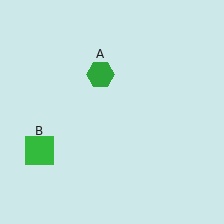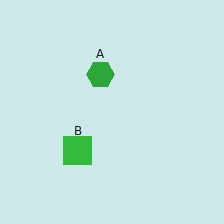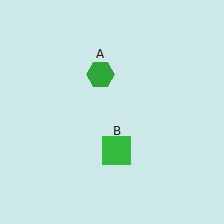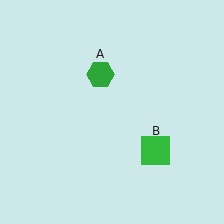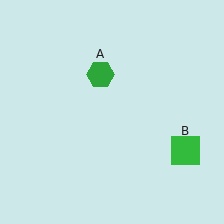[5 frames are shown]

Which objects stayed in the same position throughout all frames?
Green hexagon (object A) remained stationary.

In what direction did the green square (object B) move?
The green square (object B) moved right.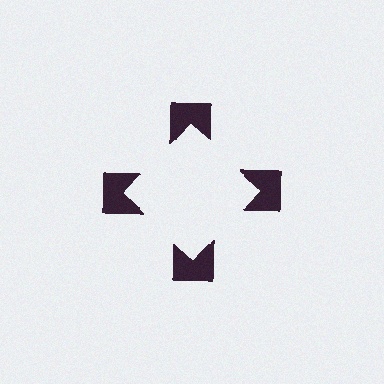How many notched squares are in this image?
There are 4 — one at each vertex of the illusory square.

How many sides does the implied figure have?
4 sides.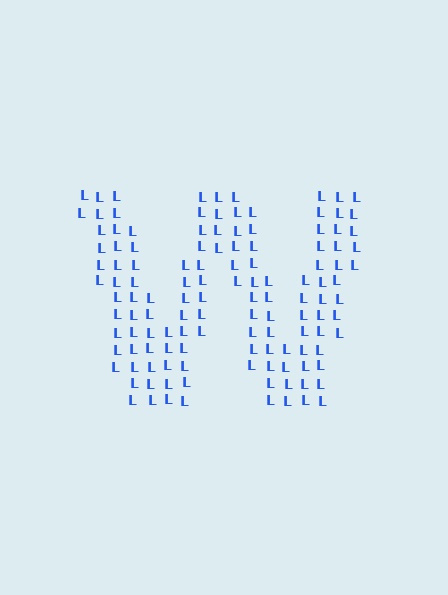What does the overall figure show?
The overall figure shows the letter W.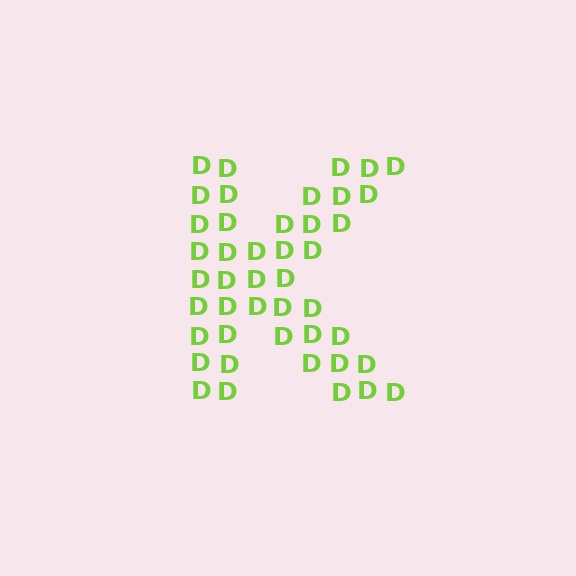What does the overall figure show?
The overall figure shows the letter K.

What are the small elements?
The small elements are letter D's.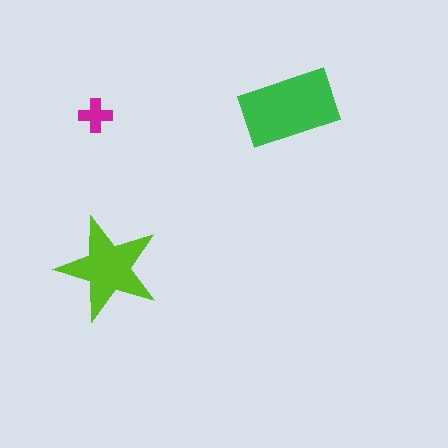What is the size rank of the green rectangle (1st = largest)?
1st.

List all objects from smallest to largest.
The magenta cross, the lime star, the green rectangle.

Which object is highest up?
The green rectangle is topmost.